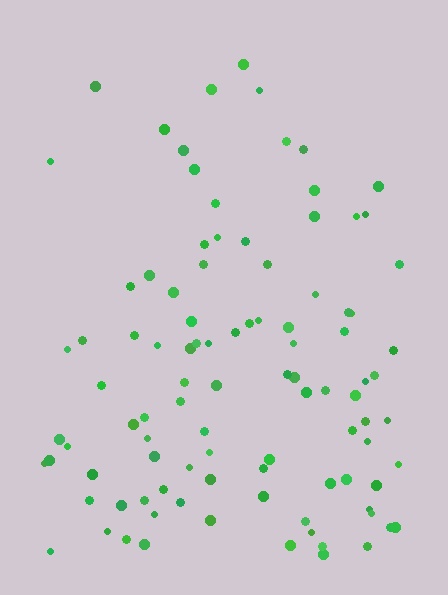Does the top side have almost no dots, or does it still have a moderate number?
Still a moderate number, just noticeably fewer than the bottom.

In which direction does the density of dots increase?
From top to bottom, with the bottom side densest.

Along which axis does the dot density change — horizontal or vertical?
Vertical.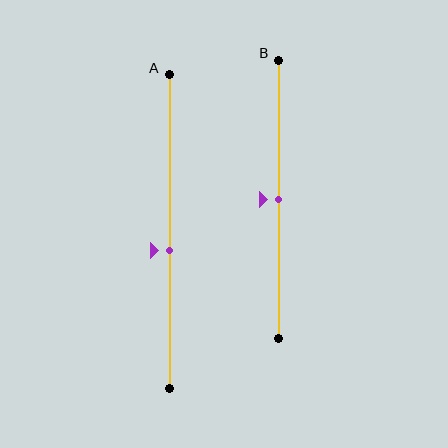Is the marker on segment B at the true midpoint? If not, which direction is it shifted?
Yes, the marker on segment B is at the true midpoint.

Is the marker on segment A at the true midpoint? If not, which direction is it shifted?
No, the marker on segment A is shifted downward by about 6% of the segment length.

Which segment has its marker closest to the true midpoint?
Segment B has its marker closest to the true midpoint.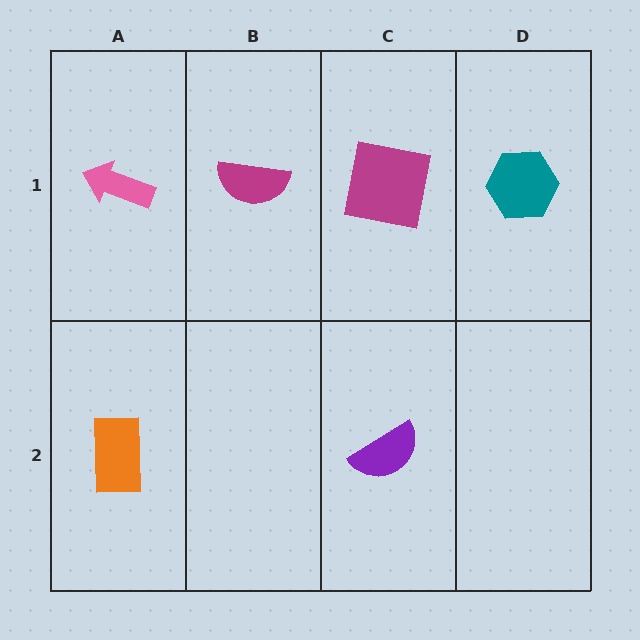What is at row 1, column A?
A pink arrow.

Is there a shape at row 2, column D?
No, that cell is empty.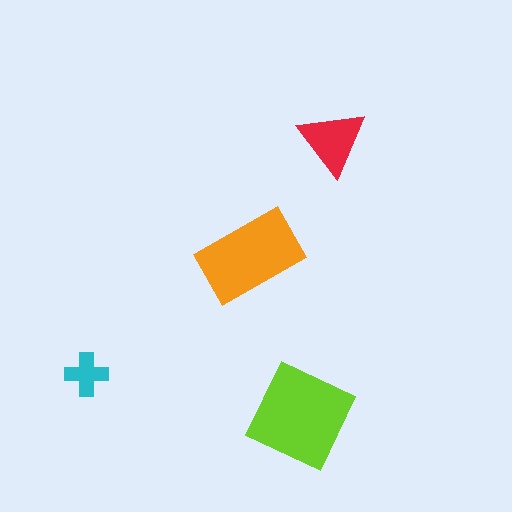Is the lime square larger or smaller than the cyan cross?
Larger.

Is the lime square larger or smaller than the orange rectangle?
Larger.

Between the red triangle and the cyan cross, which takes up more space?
The red triangle.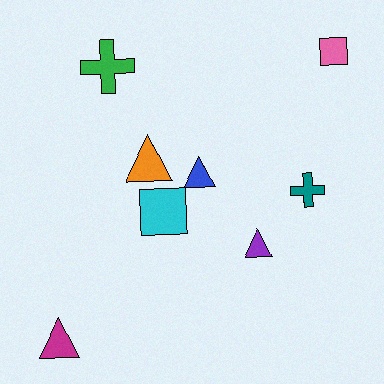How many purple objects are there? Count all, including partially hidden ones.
There is 1 purple object.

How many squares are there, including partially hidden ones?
There are 2 squares.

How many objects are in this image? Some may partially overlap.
There are 8 objects.